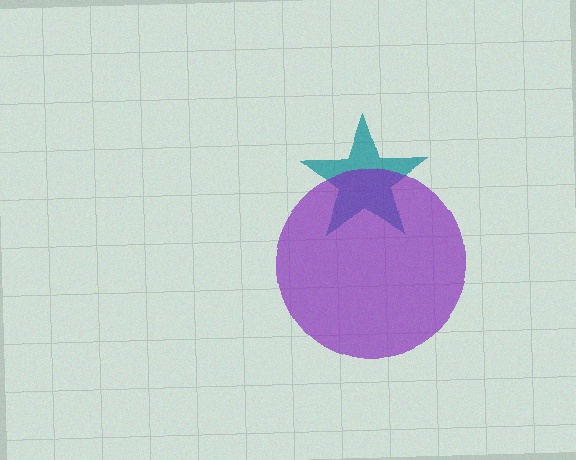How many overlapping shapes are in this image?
There are 2 overlapping shapes in the image.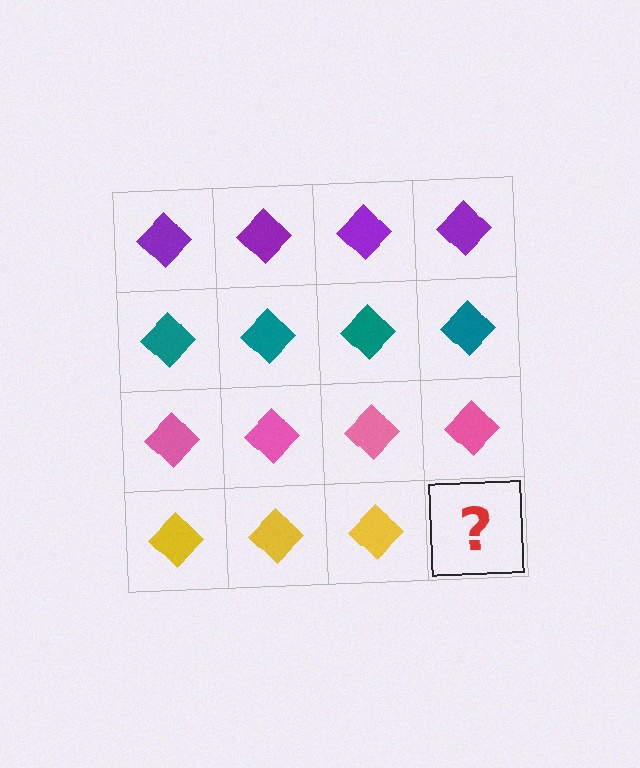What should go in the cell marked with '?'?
The missing cell should contain a yellow diamond.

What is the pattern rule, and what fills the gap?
The rule is that each row has a consistent color. The gap should be filled with a yellow diamond.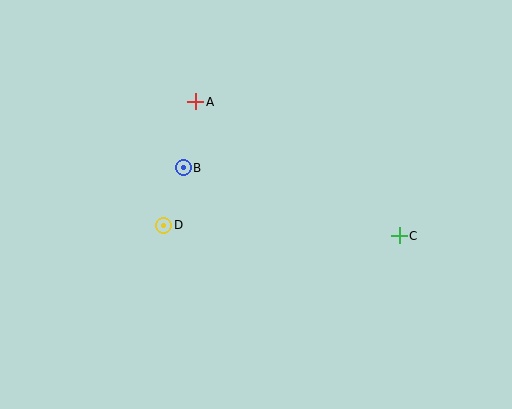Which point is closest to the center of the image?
Point B at (183, 168) is closest to the center.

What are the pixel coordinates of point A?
Point A is at (196, 102).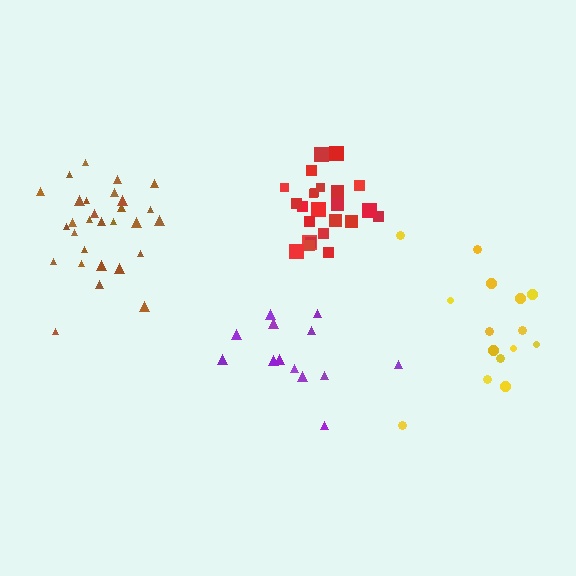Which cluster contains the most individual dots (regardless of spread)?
Brown (29).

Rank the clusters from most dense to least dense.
red, brown, yellow, purple.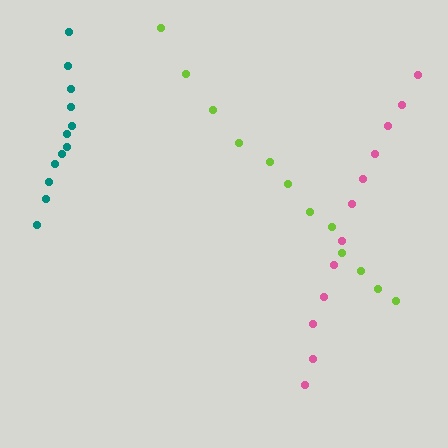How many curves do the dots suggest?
There are 3 distinct paths.